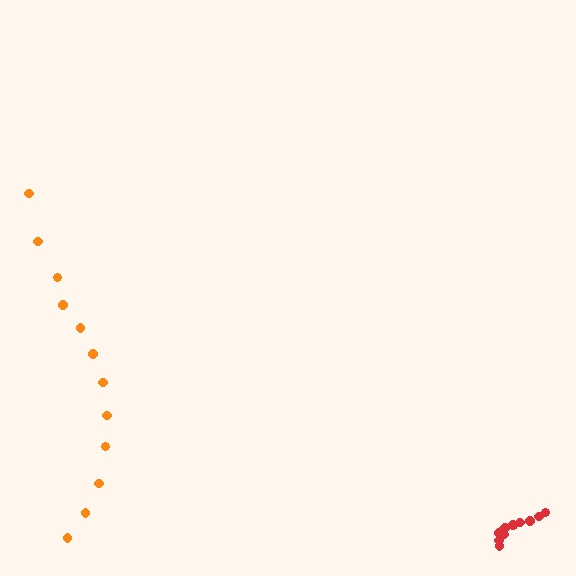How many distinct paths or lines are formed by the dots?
There are 2 distinct paths.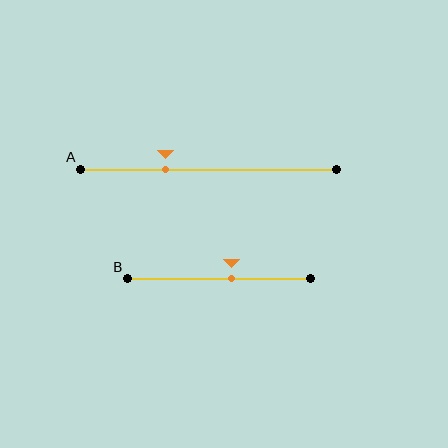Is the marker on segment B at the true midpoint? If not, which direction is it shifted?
No, the marker on segment B is shifted to the right by about 6% of the segment length.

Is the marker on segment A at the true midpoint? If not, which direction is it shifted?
No, the marker on segment A is shifted to the left by about 17% of the segment length.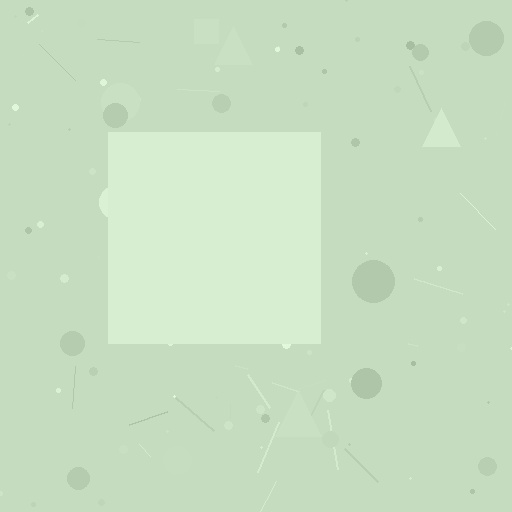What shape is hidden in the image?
A square is hidden in the image.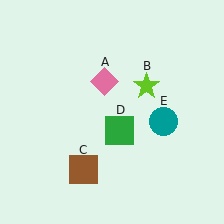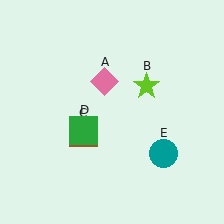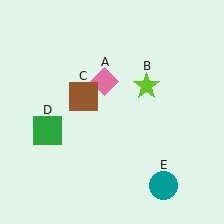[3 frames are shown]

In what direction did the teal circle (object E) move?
The teal circle (object E) moved down.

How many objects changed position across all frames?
3 objects changed position: brown square (object C), green square (object D), teal circle (object E).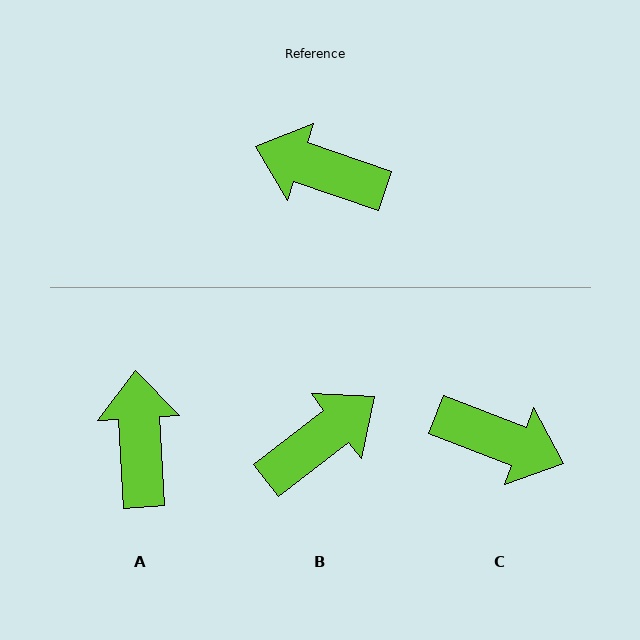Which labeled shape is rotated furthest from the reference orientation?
C, about 178 degrees away.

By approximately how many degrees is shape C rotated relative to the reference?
Approximately 178 degrees counter-clockwise.